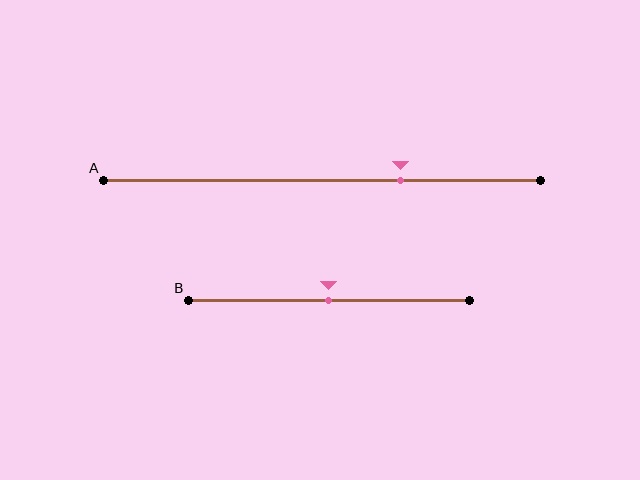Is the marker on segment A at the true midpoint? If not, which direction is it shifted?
No, the marker on segment A is shifted to the right by about 18% of the segment length.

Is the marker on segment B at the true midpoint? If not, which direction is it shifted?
Yes, the marker on segment B is at the true midpoint.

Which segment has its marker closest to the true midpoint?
Segment B has its marker closest to the true midpoint.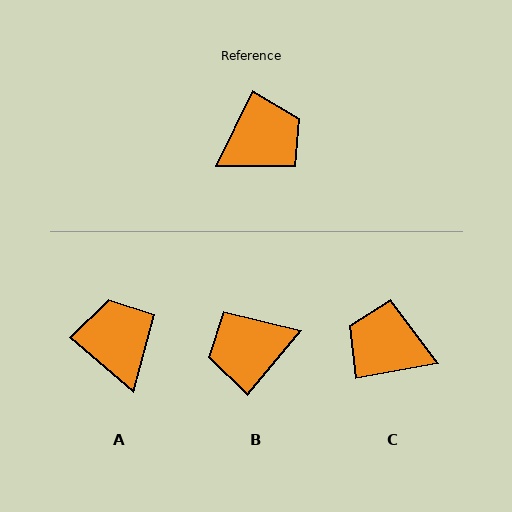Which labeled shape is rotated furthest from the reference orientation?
B, about 166 degrees away.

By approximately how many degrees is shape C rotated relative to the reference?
Approximately 127 degrees counter-clockwise.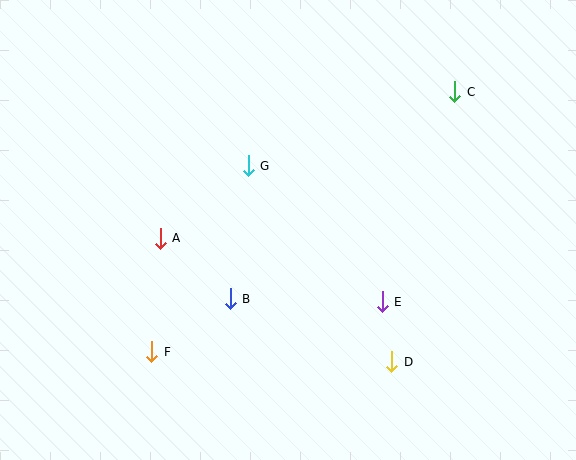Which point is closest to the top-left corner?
Point A is closest to the top-left corner.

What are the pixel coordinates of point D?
Point D is at (392, 362).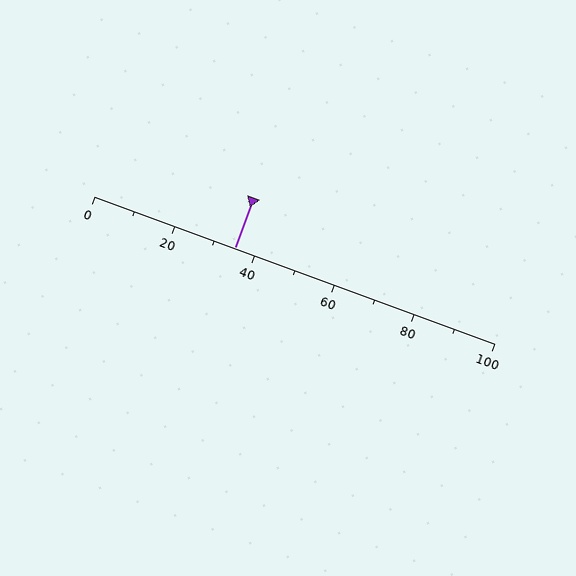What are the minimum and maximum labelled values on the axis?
The axis runs from 0 to 100.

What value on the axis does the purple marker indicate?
The marker indicates approximately 35.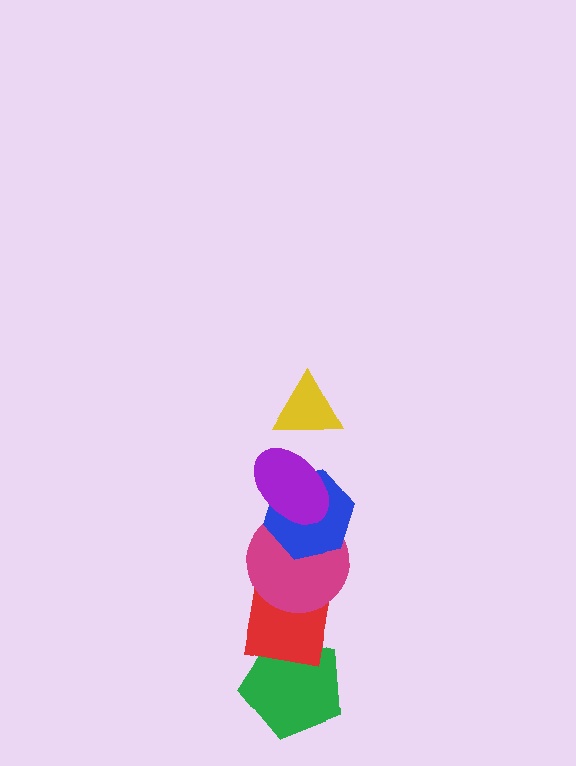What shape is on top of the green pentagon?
The red square is on top of the green pentagon.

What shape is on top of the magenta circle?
The blue hexagon is on top of the magenta circle.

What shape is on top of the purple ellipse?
The yellow triangle is on top of the purple ellipse.